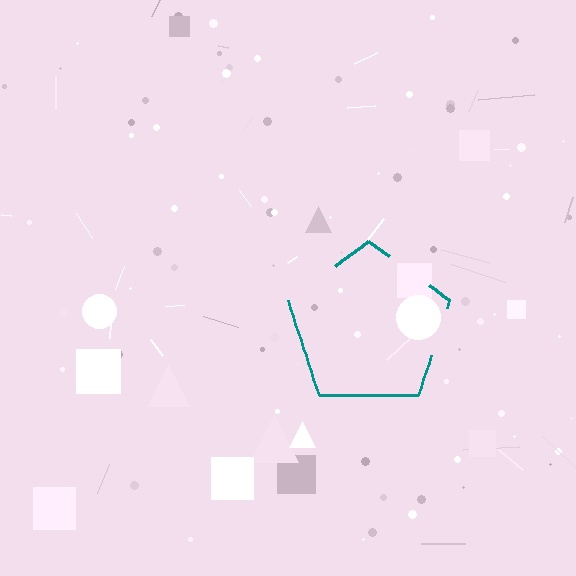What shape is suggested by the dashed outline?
The dashed outline suggests a pentagon.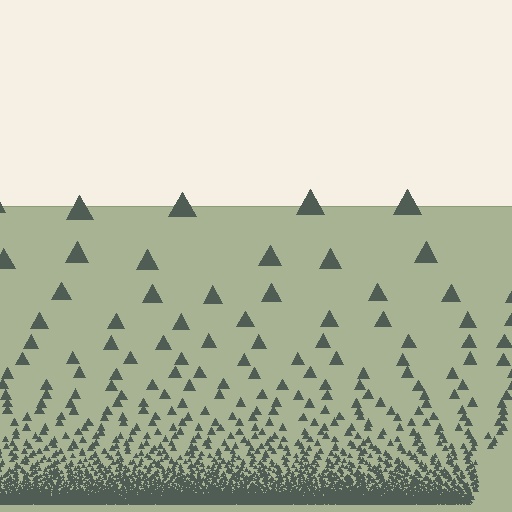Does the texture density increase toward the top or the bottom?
Density increases toward the bottom.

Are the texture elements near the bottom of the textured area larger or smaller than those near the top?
Smaller. The gradient is inverted — elements near the bottom are smaller and denser.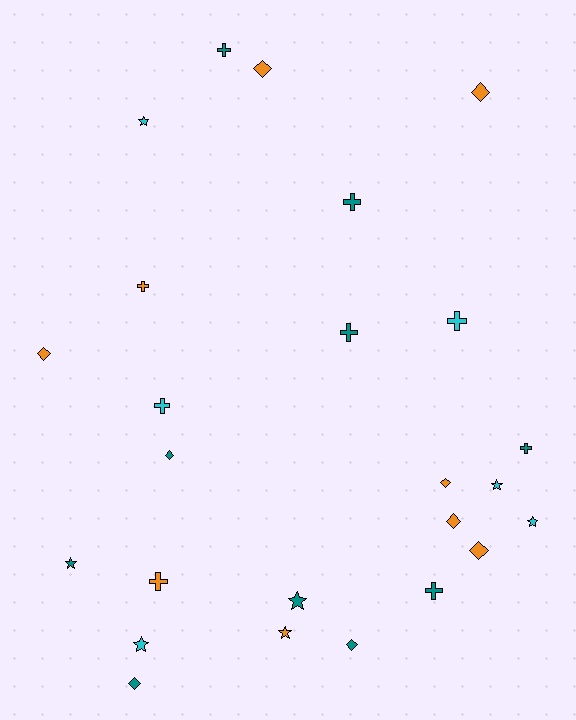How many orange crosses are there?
There are 2 orange crosses.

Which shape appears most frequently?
Cross, with 9 objects.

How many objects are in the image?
There are 25 objects.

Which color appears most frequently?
Teal, with 10 objects.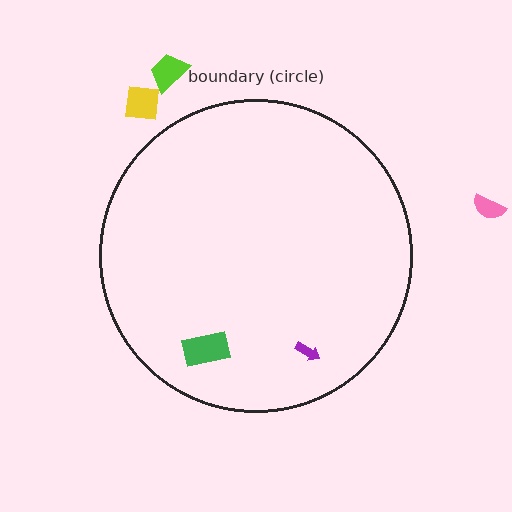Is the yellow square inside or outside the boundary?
Outside.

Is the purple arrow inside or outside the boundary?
Inside.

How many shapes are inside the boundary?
2 inside, 3 outside.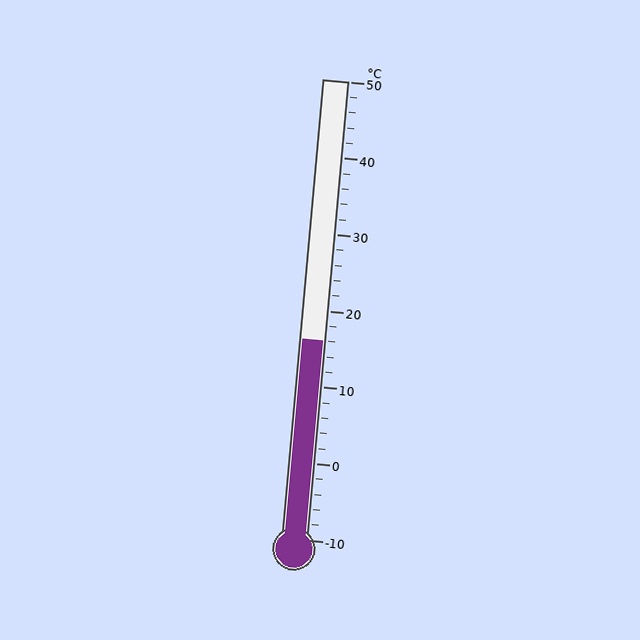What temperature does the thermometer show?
The thermometer shows approximately 16°C.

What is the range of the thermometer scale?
The thermometer scale ranges from -10°C to 50°C.